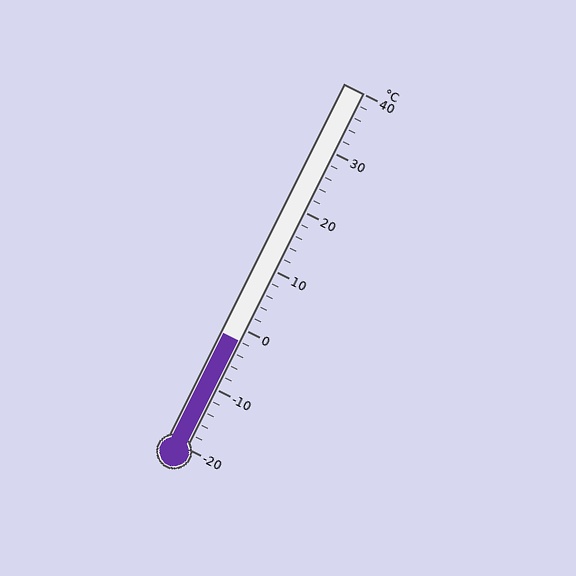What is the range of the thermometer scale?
The thermometer scale ranges from -20°C to 40°C.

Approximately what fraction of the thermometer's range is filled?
The thermometer is filled to approximately 30% of its range.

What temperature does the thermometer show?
The thermometer shows approximately -2°C.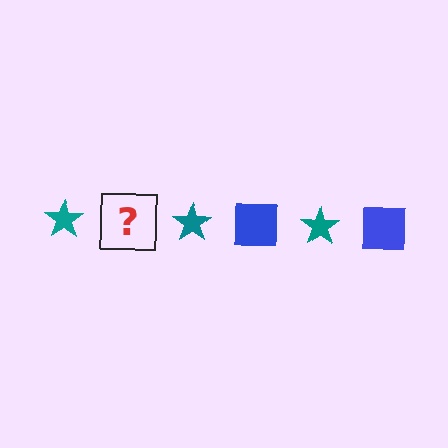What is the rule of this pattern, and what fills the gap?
The rule is that the pattern alternates between teal star and blue square. The gap should be filled with a blue square.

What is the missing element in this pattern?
The missing element is a blue square.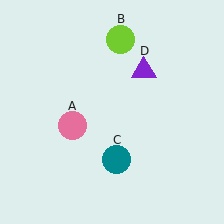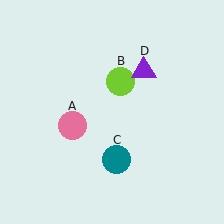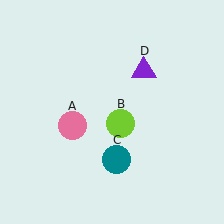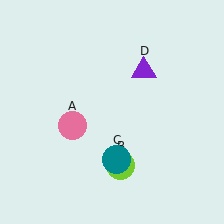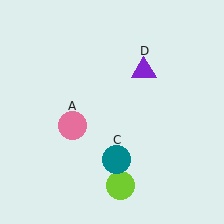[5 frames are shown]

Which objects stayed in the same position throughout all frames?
Pink circle (object A) and teal circle (object C) and purple triangle (object D) remained stationary.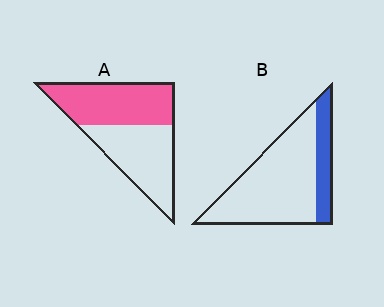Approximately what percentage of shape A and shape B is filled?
A is approximately 50% and B is approximately 20%.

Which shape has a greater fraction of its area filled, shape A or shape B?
Shape A.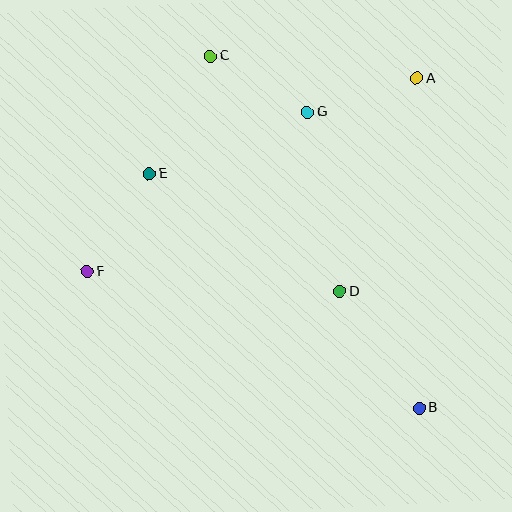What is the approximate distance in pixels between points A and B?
The distance between A and B is approximately 330 pixels.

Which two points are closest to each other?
Points C and G are closest to each other.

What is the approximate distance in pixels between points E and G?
The distance between E and G is approximately 169 pixels.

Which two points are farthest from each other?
Points B and C are farthest from each other.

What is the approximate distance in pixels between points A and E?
The distance between A and E is approximately 284 pixels.